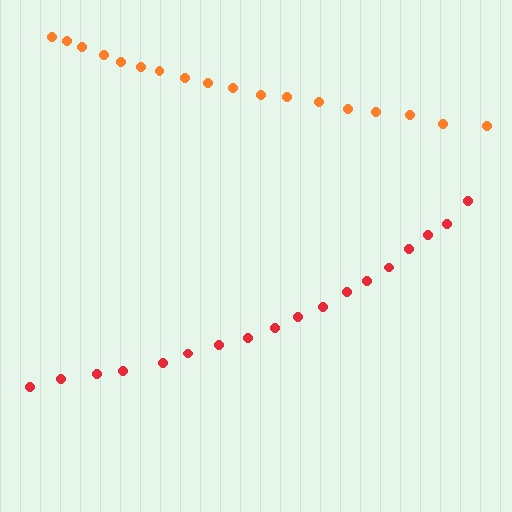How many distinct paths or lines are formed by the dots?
There are 2 distinct paths.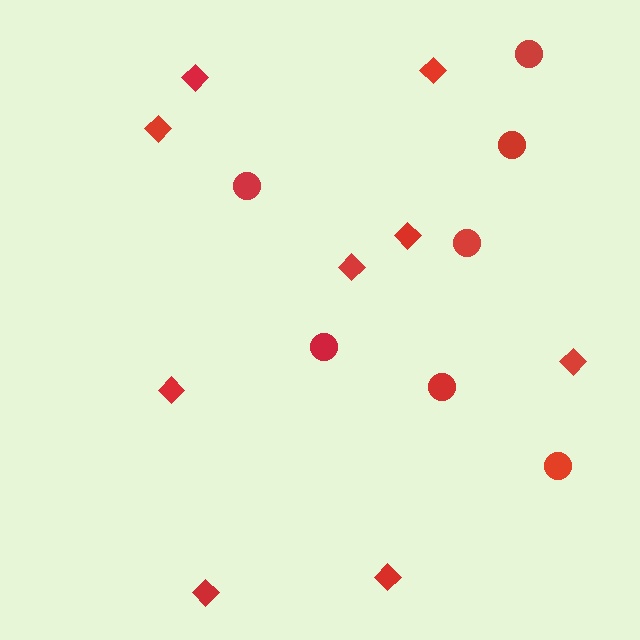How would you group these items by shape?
There are 2 groups: one group of diamonds (9) and one group of circles (7).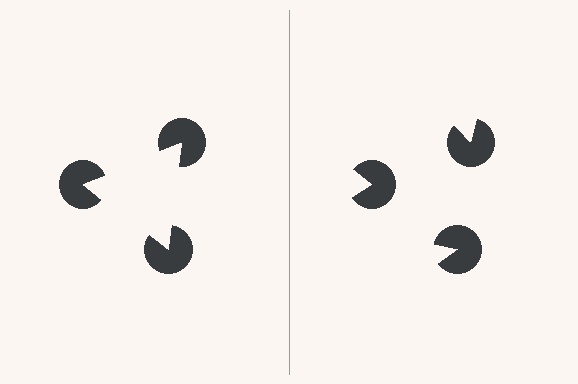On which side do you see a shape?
An illusory triangle appears on the left side. On the right side the wedge cuts are rotated, so no coherent shape forms.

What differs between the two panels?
The pac-man discs are positioned identically on both sides; only the wedge orientations differ. On the left they align to a triangle; on the right they are misaligned.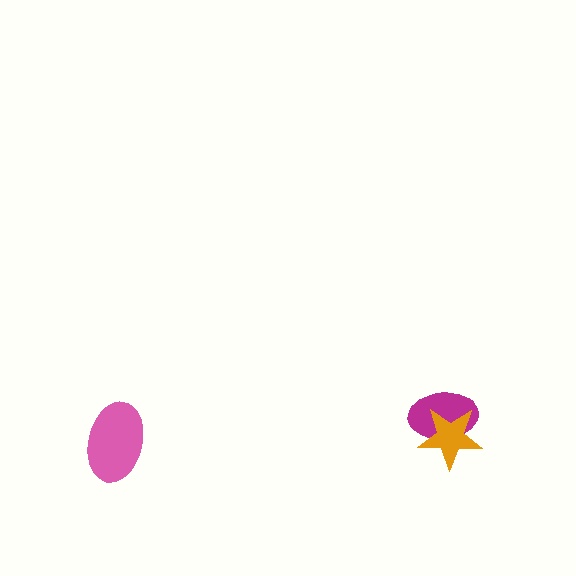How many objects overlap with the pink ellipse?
0 objects overlap with the pink ellipse.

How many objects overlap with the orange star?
1 object overlaps with the orange star.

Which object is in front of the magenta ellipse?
The orange star is in front of the magenta ellipse.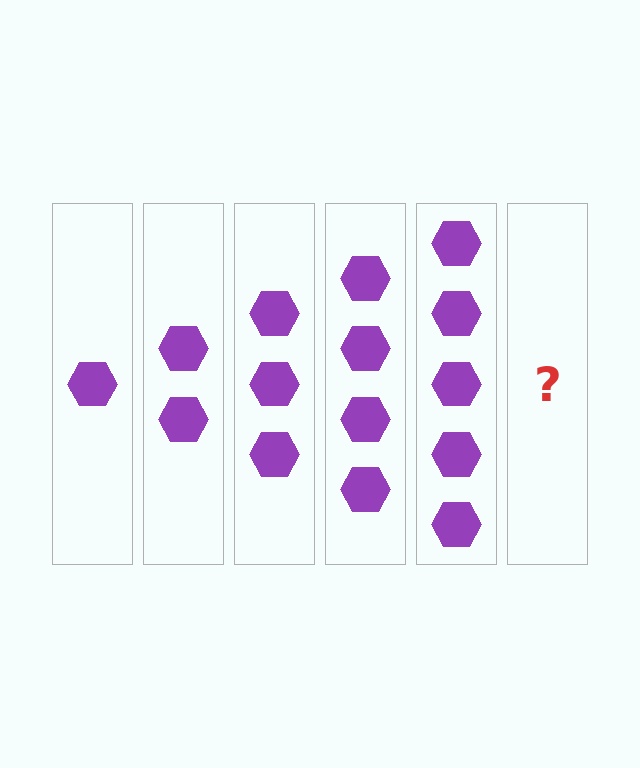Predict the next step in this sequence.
The next step is 6 hexagons.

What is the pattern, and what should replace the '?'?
The pattern is that each step adds one more hexagon. The '?' should be 6 hexagons.